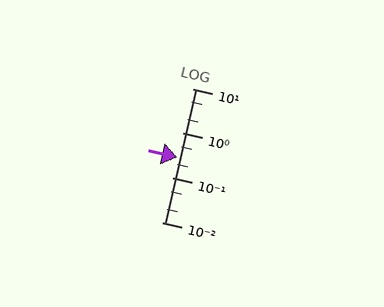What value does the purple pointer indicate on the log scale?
The pointer indicates approximately 0.28.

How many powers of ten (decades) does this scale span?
The scale spans 3 decades, from 0.01 to 10.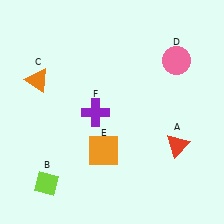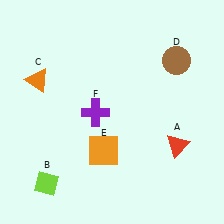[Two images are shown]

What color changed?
The circle (D) changed from pink in Image 1 to brown in Image 2.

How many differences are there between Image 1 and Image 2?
There is 1 difference between the two images.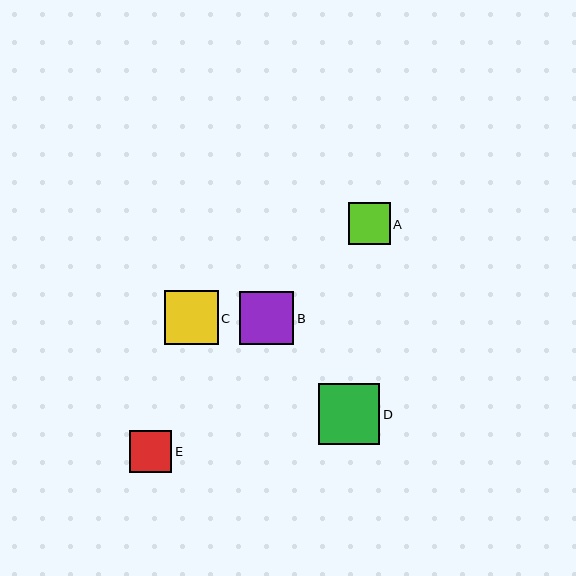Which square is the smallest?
Square A is the smallest with a size of approximately 42 pixels.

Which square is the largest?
Square D is the largest with a size of approximately 61 pixels.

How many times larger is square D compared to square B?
Square D is approximately 1.1 times the size of square B.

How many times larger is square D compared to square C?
Square D is approximately 1.1 times the size of square C.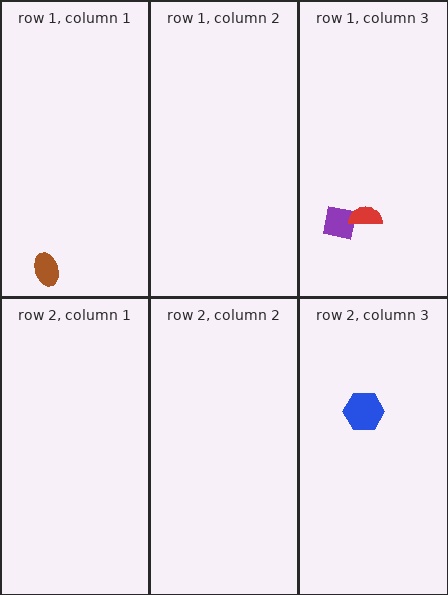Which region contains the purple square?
The row 1, column 3 region.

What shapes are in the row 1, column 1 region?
The brown ellipse.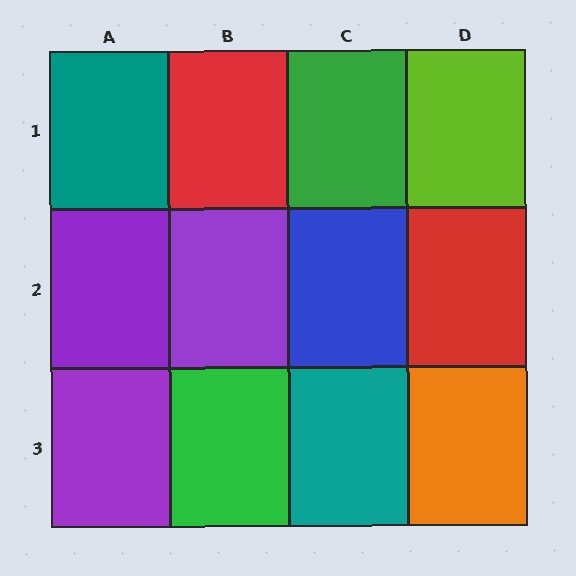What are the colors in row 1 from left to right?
Teal, red, green, lime.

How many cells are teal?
2 cells are teal.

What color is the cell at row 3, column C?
Teal.